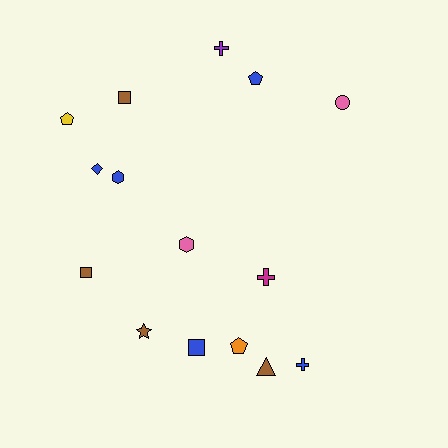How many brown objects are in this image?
There are 4 brown objects.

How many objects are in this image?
There are 15 objects.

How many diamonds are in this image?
There is 1 diamond.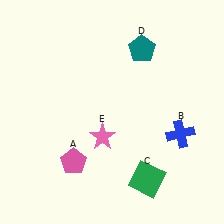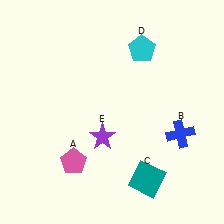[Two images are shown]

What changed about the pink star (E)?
In Image 1, E is pink. In Image 2, it changed to purple.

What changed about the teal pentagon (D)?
In Image 1, D is teal. In Image 2, it changed to cyan.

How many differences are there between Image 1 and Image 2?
There are 3 differences between the two images.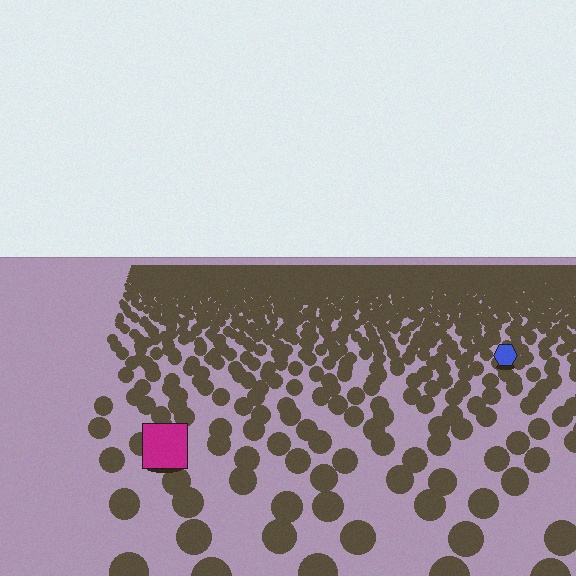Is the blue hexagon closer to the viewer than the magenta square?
No. The magenta square is closer — you can tell from the texture gradient: the ground texture is coarser near it.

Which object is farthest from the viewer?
The blue hexagon is farthest from the viewer. It appears smaller and the ground texture around it is denser.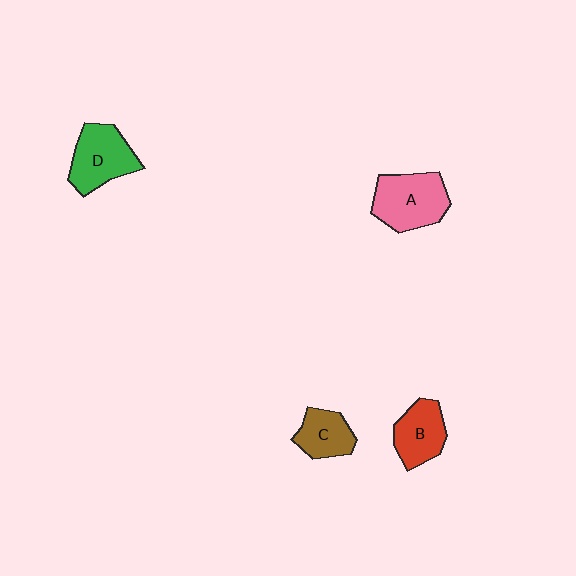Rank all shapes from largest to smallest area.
From largest to smallest: A (pink), D (green), B (red), C (brown).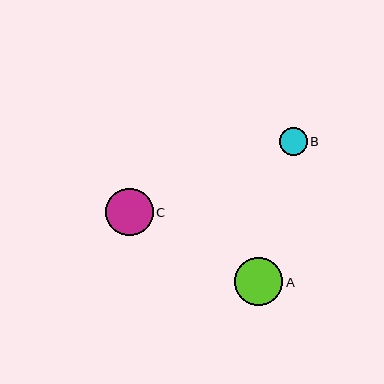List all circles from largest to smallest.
From largest to smallest: A, C, B.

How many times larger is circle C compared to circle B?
Circle C is approximately 1.7 times the size of circle B.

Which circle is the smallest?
Circle B is the smallest with a size of approximately 28 pixels.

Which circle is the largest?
Circle A is the largest with a size of approximately 48 pixels.